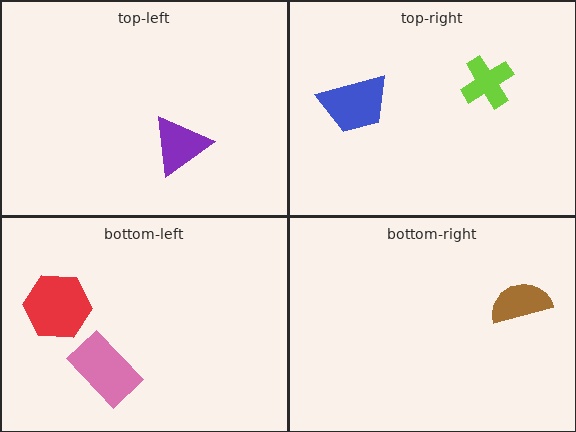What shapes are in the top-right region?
The blue trapezoid, the lime cross.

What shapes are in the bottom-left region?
The red hexagon, the pink rectangle.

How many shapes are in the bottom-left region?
2.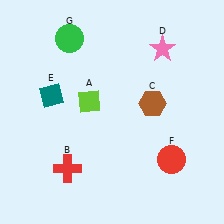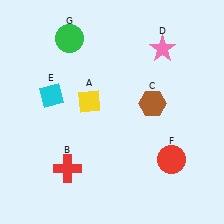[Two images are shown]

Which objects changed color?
A changed from lime to yellow. E changed from teal to cyan.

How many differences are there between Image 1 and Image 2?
There are 2 differences between the two images.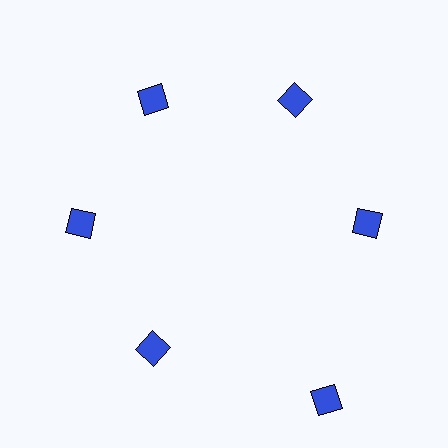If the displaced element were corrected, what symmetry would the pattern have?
It would have 6-fold rotational symmetry — the pattern would map onto itself every 60 degrees.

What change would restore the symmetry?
The symmetry would be restored by moving it inward, back onto the ring so that all 6 diamonds sit at equal angles and equal distance from the center.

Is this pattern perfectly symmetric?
No. The 6 blue diamonds are arranged in a ring, but one element near the 5 o'clock position is pushed outward from the center, breaking the 6-fold rotational symmetry.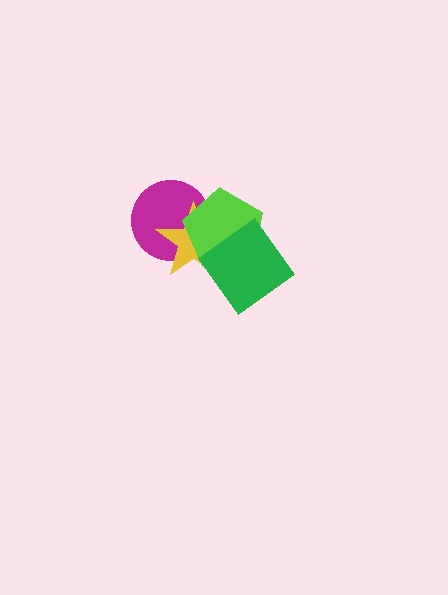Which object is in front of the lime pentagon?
The green diamond is in front of the lime pentagon.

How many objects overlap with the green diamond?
2 objects overlap with the green diamond.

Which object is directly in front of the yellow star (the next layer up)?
The lime pentagon is directly in front of the yellow star.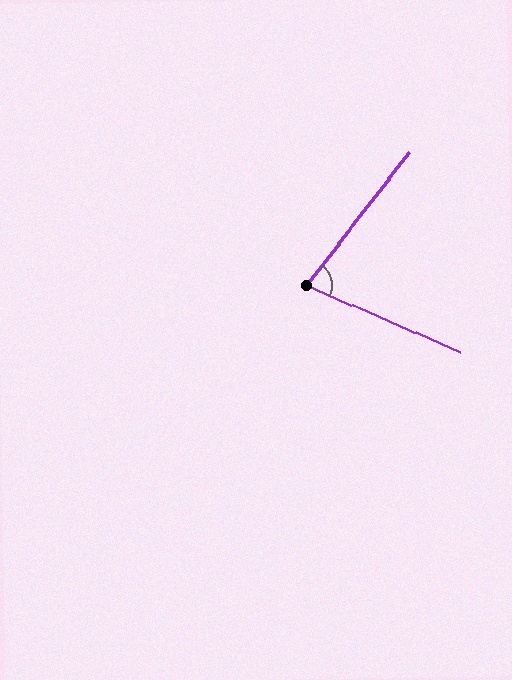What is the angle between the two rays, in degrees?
Approximately 76 degrees.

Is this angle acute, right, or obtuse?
It is acute.